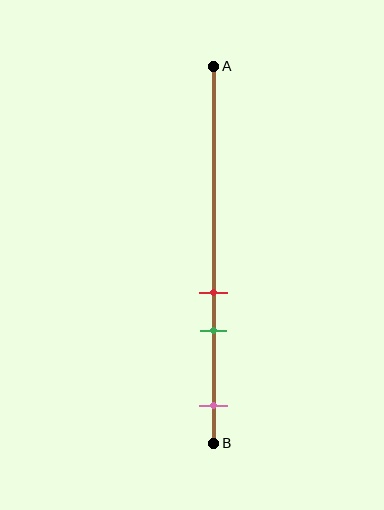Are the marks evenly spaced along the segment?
No, the marks are not evenly spaced.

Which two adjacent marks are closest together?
The red and green marks are the closest adjacent pair.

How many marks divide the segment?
There are 3 marks dividing the segment.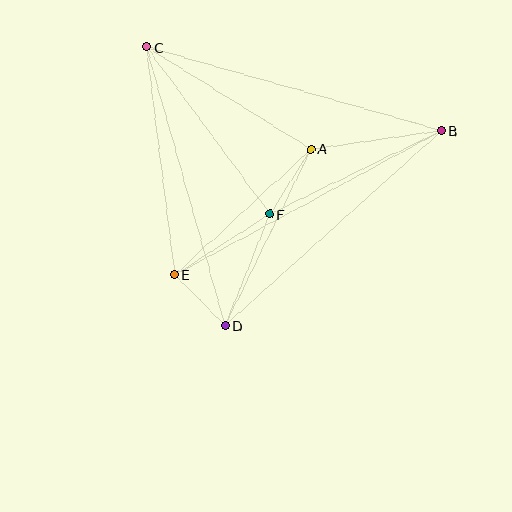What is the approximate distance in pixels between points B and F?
The distance between B and F is approximately 191 pixels.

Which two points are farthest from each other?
Points B and C are farthest from each other.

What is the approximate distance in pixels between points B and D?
The distance between B and D is approximately 291 pixels.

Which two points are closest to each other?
Points D and E are closest to each other.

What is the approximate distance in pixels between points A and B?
The distance between A and B is approximately 132 pixels.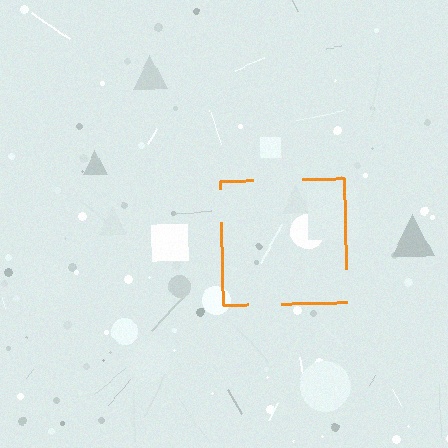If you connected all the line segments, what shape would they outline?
They would outline a square.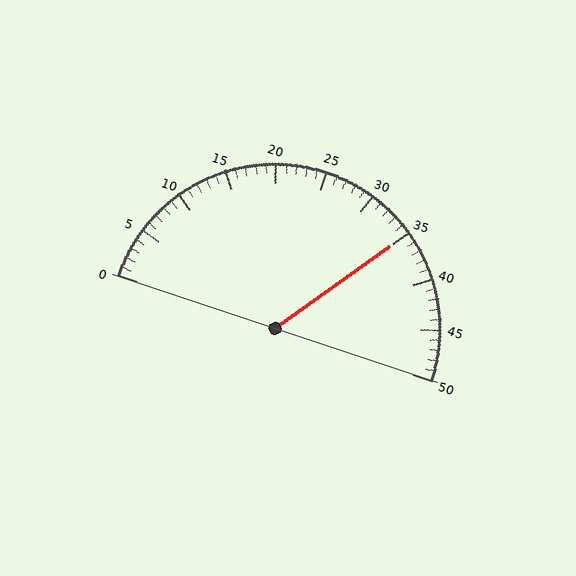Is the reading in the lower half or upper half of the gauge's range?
The reading is in the upper half of the range (0 to 50).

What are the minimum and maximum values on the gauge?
The gauge ranges from 0 to 50.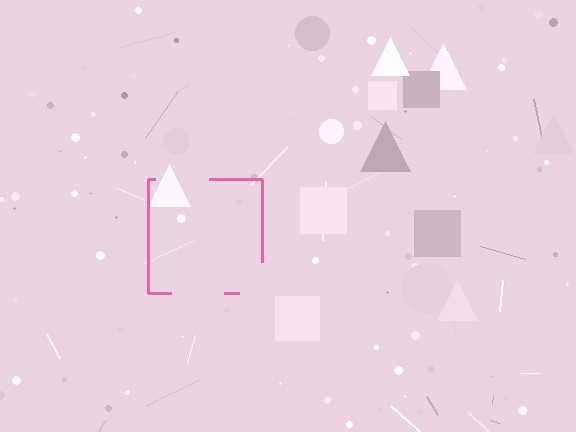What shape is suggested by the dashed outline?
The dashed outline suggests a square.